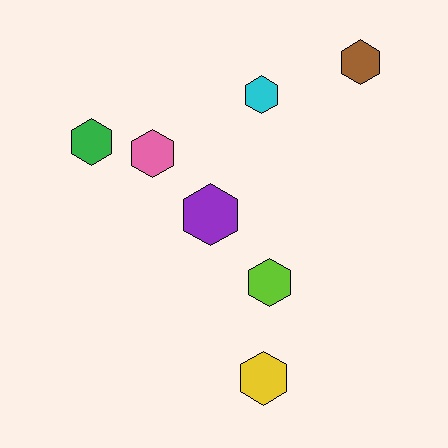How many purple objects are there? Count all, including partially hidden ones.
There is 1 purple object.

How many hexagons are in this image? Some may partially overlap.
There are 7 hexagons.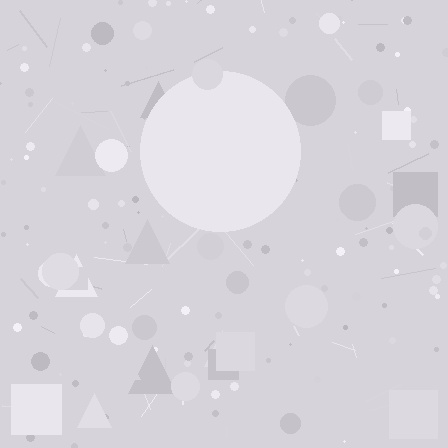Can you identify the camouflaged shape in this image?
The camouflaged shape is a circle.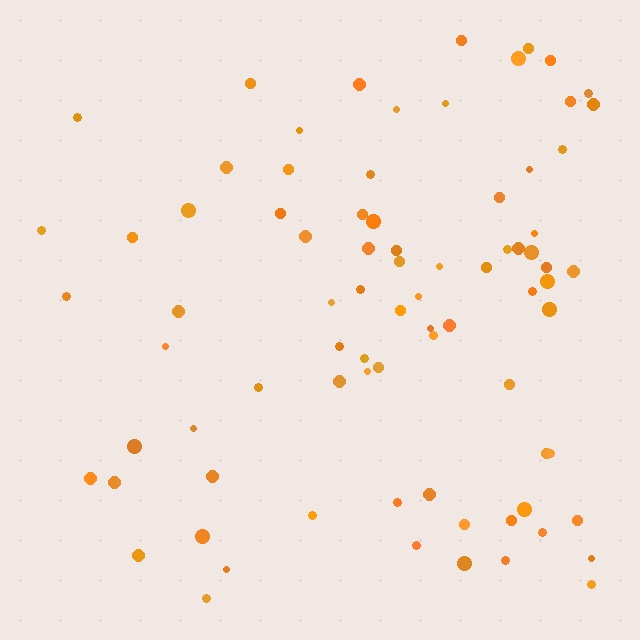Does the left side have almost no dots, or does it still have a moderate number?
Still a moderate number, just noticeably fewer than the right.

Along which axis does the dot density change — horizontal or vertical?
Horizontal.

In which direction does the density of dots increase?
From left to right, with the right side densest.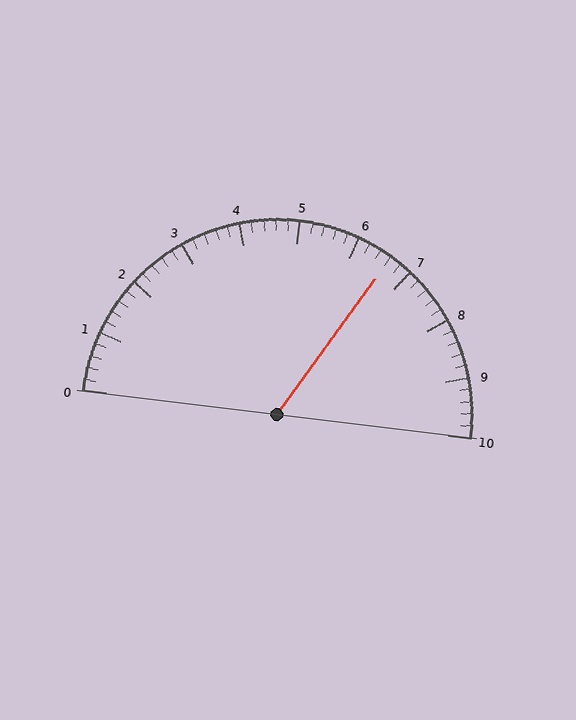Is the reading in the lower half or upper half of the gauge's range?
The reading is in the upper half of the range (0 to 10).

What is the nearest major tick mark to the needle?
The nearest major tick mark is 7.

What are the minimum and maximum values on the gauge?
The gauge ranges from 0 to 10.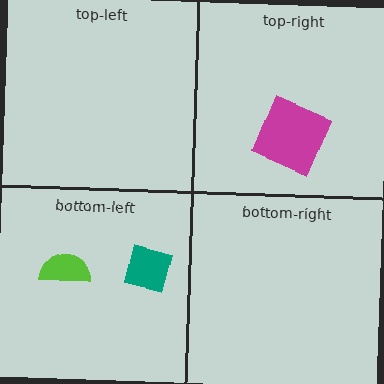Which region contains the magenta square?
The top-right region.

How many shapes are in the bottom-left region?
2.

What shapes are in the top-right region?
The magenta square.